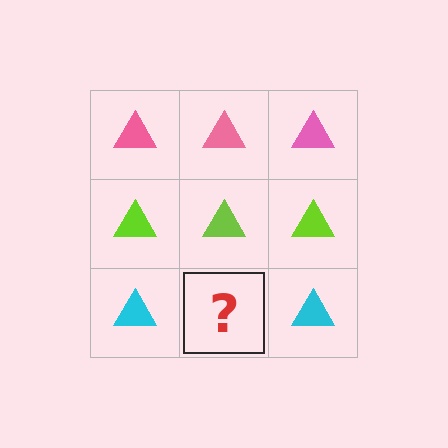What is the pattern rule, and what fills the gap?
The rule is that each row has a consistent color. The gap should be filled with a cyan triangle.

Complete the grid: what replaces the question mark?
The question mark should be replaced with a cyan triangle.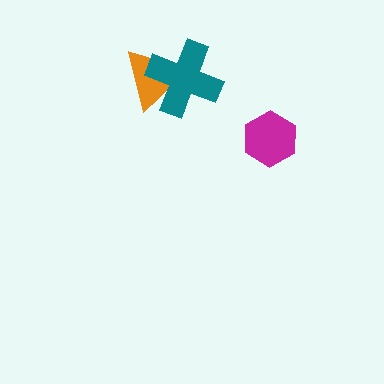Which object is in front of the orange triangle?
The teal cross is in front of the orange triangle.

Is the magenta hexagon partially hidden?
No, no other shape covers it.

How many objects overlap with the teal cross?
1 object overlaps with the teal cross.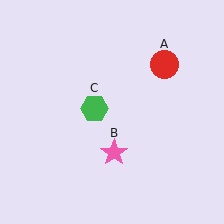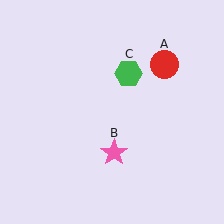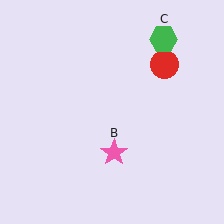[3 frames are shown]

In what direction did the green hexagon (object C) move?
The green hexagon (object C) moved up and to the right.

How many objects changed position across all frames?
1 object changed position: green hexagon (object C).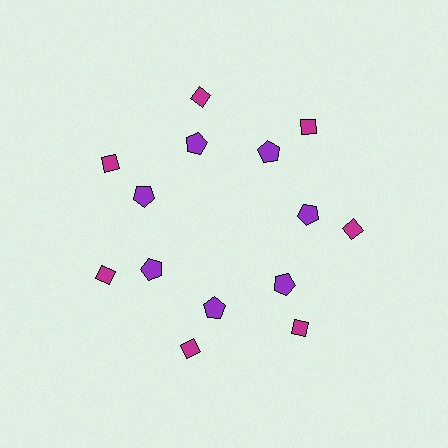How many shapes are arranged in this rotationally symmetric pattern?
There are 14 shapes, arranged in 7 groups of 2.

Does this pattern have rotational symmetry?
Yes, this pattern has 7-fold rotational symmetry. It looks the same after rotating 51 degrees around the center.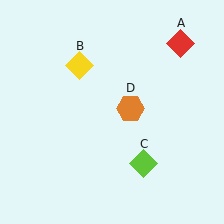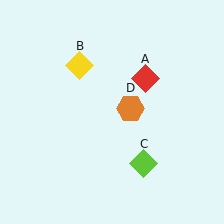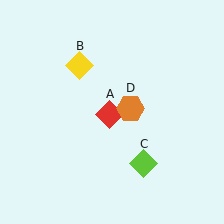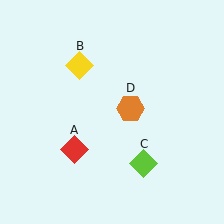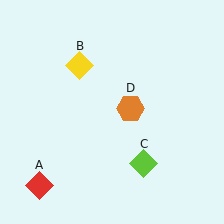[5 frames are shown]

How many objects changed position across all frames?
1 object changed position: red diamond (object A).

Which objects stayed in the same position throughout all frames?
Yellow diamond (object B) and lime diamond (object C) and orange hexagon (object D) remained stationary.